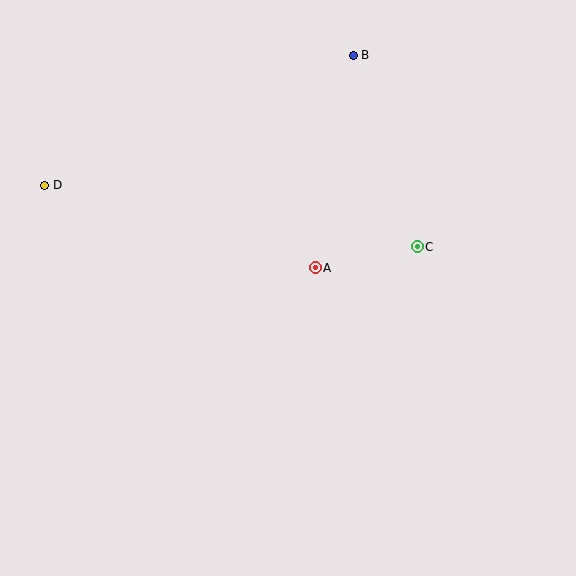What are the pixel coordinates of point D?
Point D is at (45, 185).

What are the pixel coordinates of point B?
Point B is at (353, 55).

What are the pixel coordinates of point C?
Point C is at (417, 247).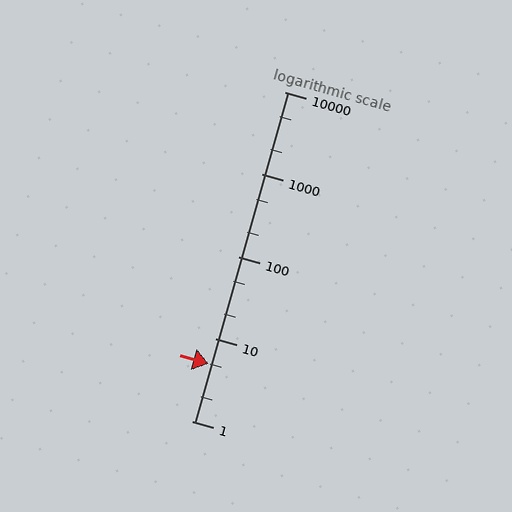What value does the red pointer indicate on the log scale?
The pointer indicates approximately 4.9.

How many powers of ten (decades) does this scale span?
The scale spans 4 decades, from 1 to 10000.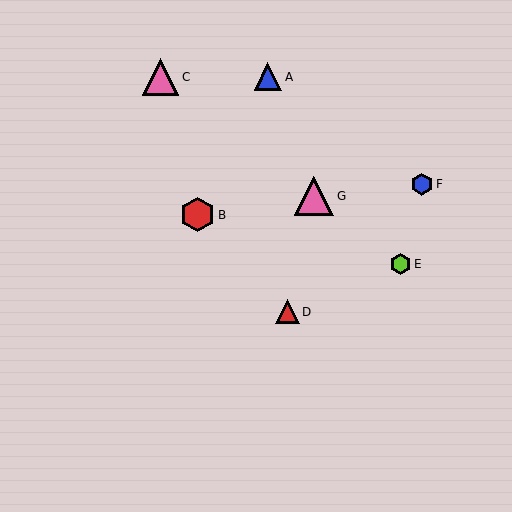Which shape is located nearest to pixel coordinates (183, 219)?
The red hexagon (labeled B) at (197, 215) is nearest to that location.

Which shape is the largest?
The pink triangle (labeled G) is the largest.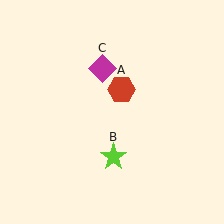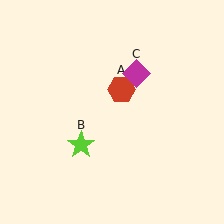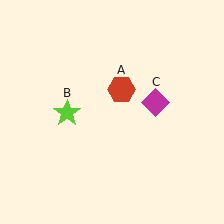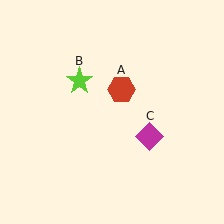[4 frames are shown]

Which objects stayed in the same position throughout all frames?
Red hexagon (object A) remained stationary.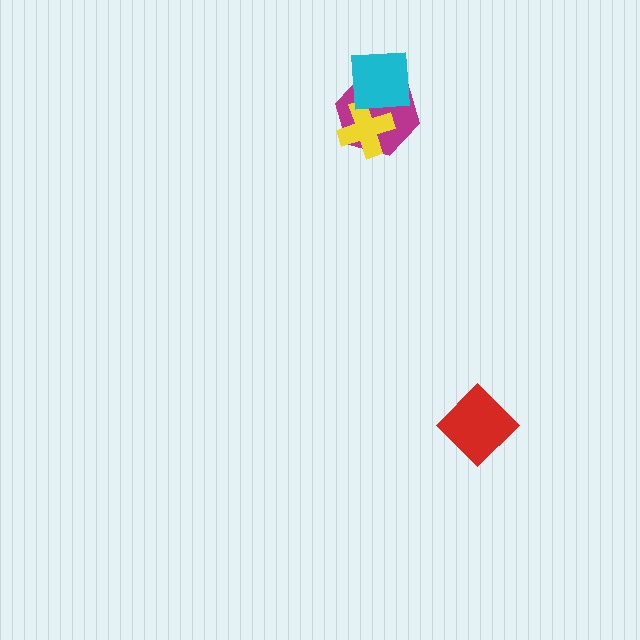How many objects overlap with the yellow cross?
2 objects overlap with the yellow cross.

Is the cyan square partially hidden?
No, no other shape covers it.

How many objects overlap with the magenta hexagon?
2 objects overlap with the magenta hexagon.